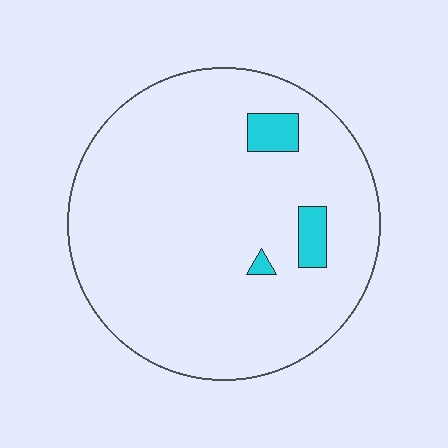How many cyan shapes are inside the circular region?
3.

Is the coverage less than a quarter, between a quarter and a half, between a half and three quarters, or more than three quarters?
Less than a quarter.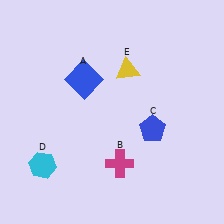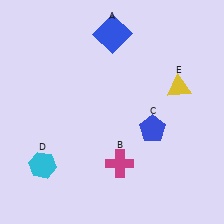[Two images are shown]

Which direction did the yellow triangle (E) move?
The yellow triangle (E) moved right.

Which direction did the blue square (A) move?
The blue square (A) moved up.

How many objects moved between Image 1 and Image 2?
2 objects moved between the two images.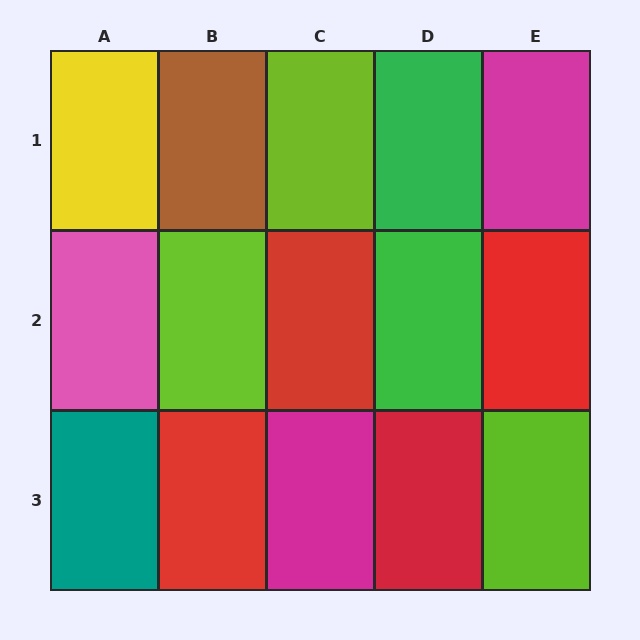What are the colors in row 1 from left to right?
Yellow, brown, lime, green, magenta.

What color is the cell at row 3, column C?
Magenta.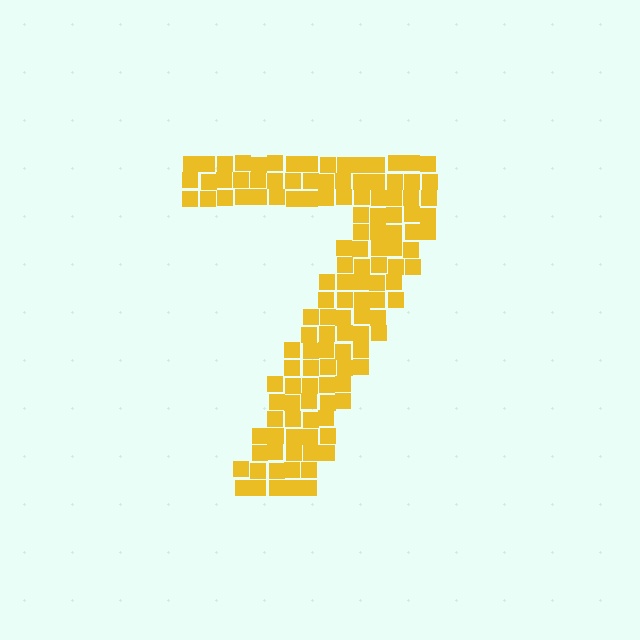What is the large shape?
The large shape is the digit 7.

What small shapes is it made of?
It is made of small squares.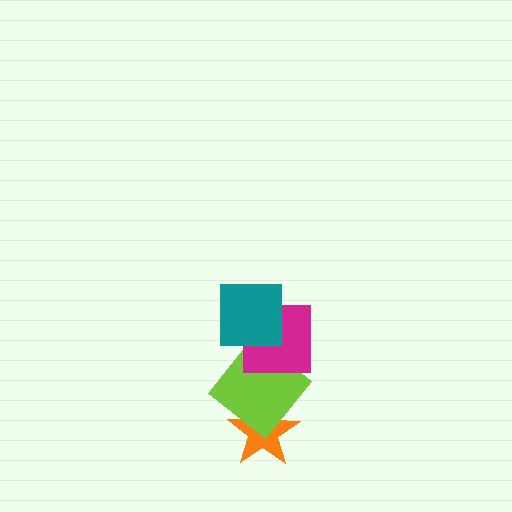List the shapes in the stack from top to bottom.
From top to bottom: the teal square, the magenta square, the lime diamond, the orange star.